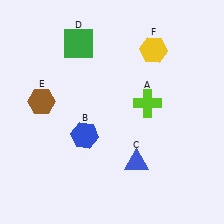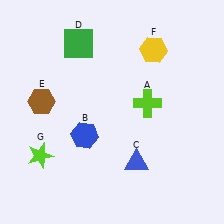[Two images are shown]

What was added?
A lime star (G) was added in Image 2.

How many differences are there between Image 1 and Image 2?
There is 1 difference between the two images.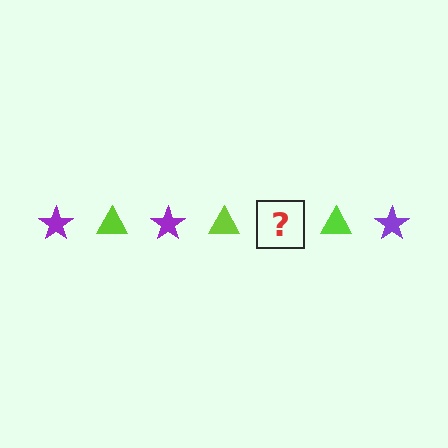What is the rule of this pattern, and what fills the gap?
The rule is that the pattern alternates between purple star and lime triangle. The gap should be filled with a purple star.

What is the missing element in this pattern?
The missing element is a purple star.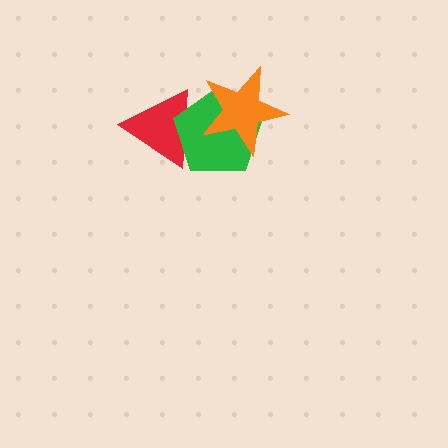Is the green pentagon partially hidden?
Yes, it is partially covered by another shape.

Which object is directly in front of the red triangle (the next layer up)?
The green pentagon is directly in front of the red triangle.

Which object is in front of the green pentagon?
The orange star is in front of the green pentagon.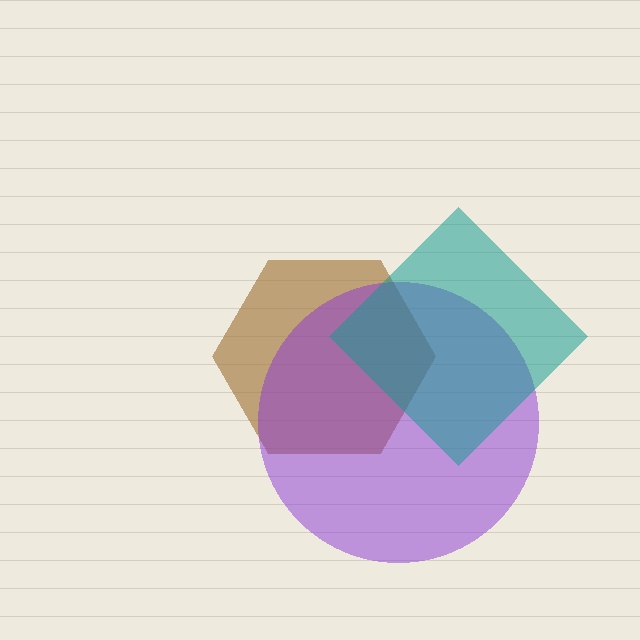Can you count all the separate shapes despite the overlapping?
Yes, there are 3 separate shapes.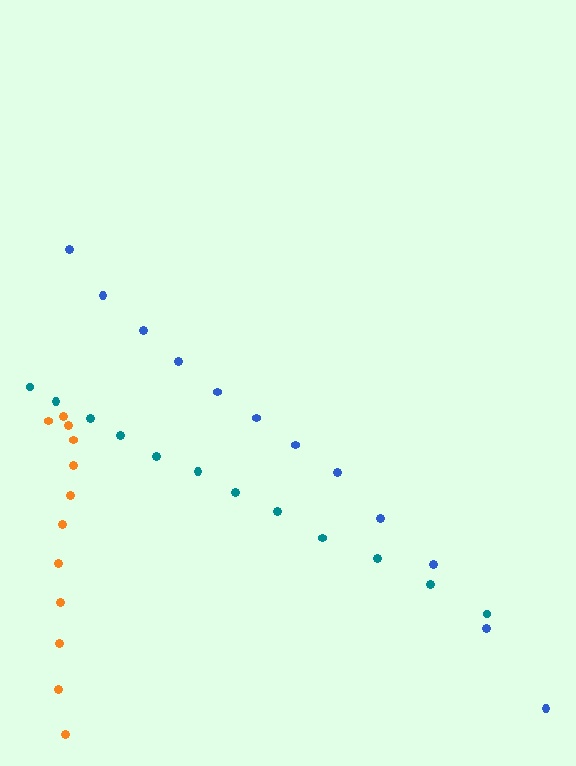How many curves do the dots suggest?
There are 3 distinct paths.